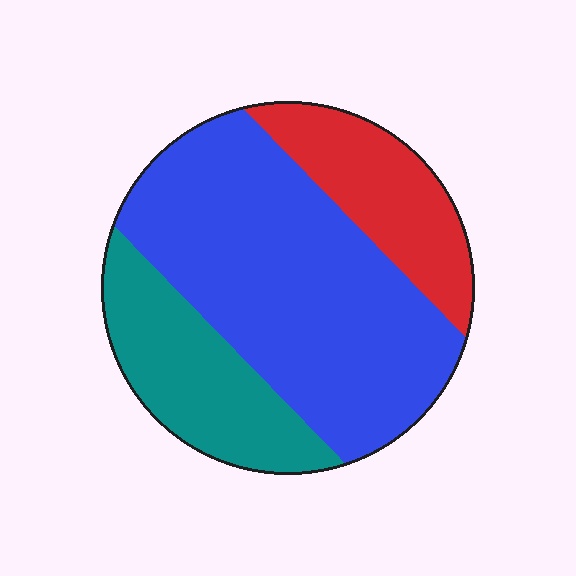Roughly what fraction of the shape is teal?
Teal takes up about one quarter (1/4) of the shape.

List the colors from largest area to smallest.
From largest to smallest: blue, teal, red.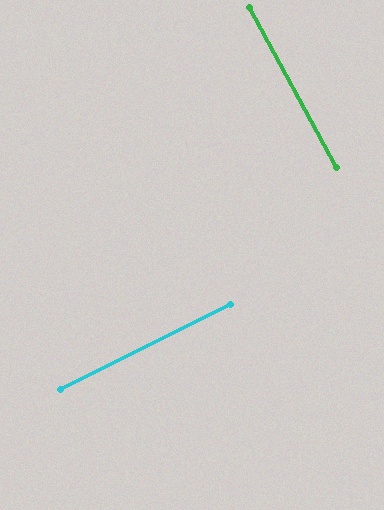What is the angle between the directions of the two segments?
Approximately 88 degrees.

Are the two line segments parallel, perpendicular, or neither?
Perpendicular — they meet at approximately 88°.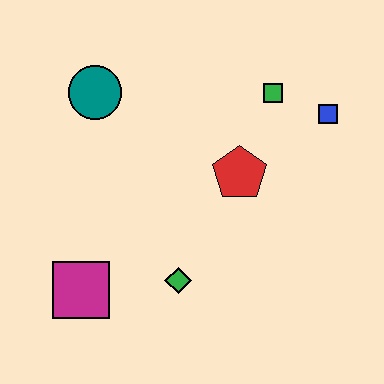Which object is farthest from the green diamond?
The blue square is farthest from the green diamond.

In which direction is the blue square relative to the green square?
The blue square is to the right of the green square.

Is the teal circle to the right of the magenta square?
Yes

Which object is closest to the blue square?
The green square is closest to the blue square.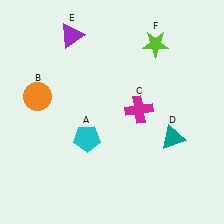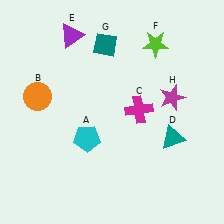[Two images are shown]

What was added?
A teal diamond (G), a magenta star (H) were added in Image 2.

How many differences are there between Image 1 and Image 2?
There are 2 differences between the two images.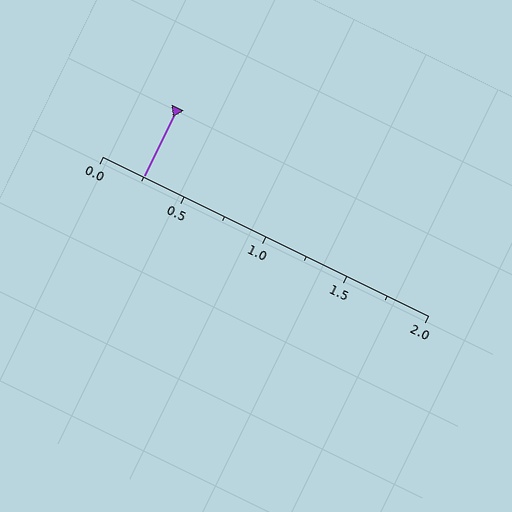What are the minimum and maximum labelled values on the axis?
The axis runs from 0.0 to 2.0.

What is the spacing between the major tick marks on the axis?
The major ticks are spaced 0.5 apart.